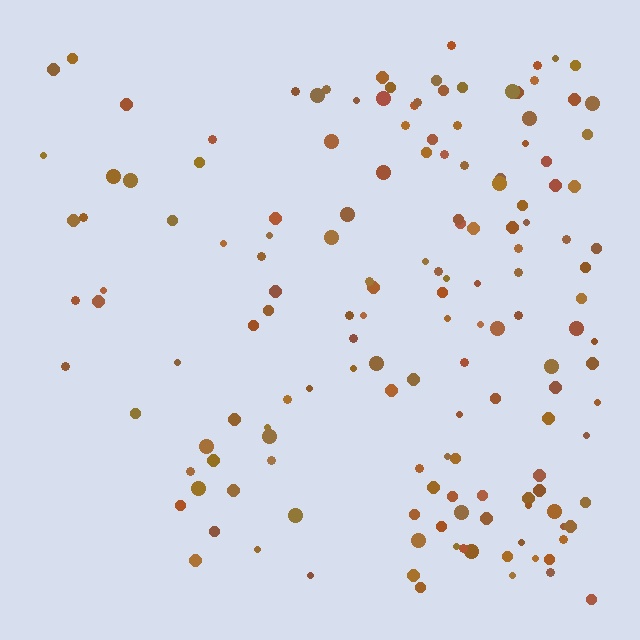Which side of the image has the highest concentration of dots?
The right.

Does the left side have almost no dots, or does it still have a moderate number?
Still a moderate number, just noticeably fewer than the right.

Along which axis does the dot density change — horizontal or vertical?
Horizontal.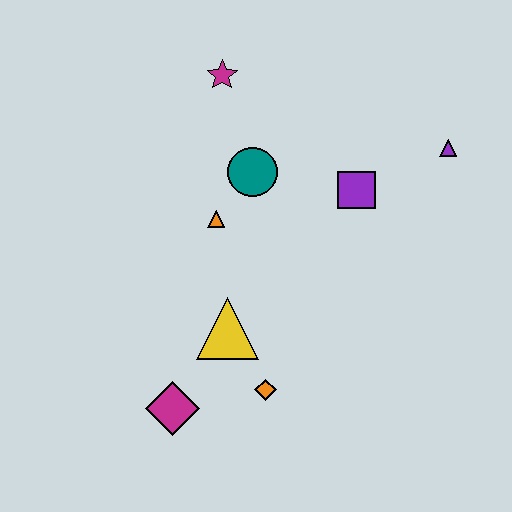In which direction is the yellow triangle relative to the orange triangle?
The yellow triangle is below the orange triangle.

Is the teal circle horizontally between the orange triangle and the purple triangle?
Yes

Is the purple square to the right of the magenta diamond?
Yes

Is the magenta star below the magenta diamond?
No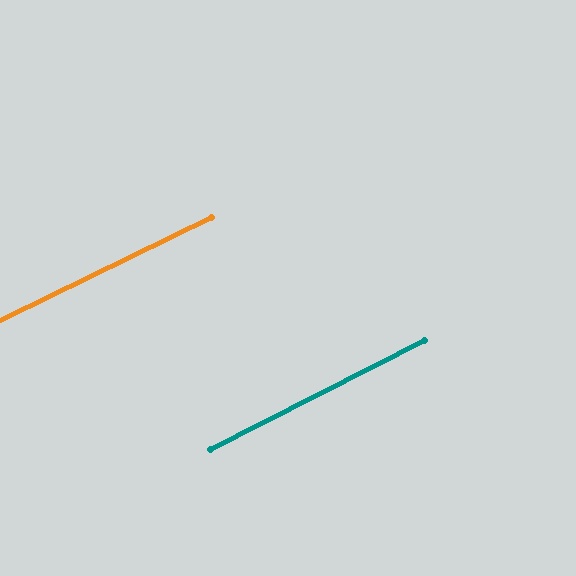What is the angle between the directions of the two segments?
Approximately 1 degree.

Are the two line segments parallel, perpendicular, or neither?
Parallel — their directions differ by only 1.0°.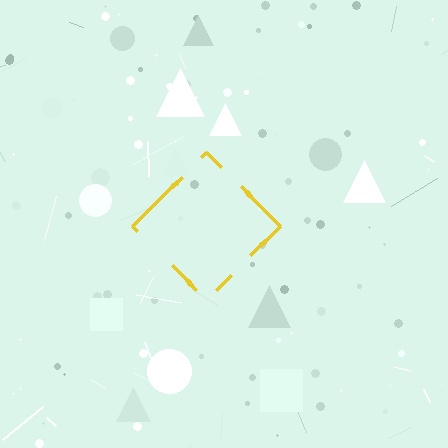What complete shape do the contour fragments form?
The contour fragments form a diamond.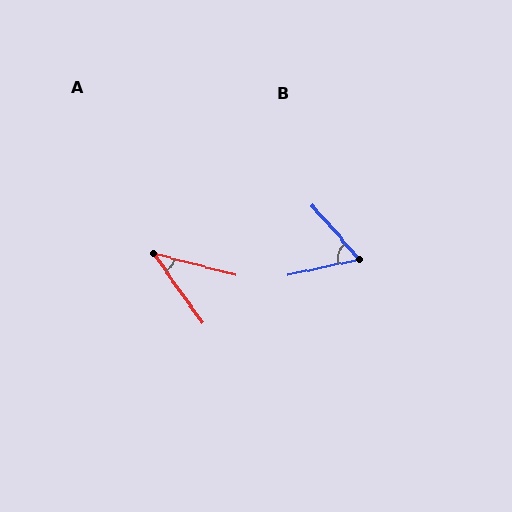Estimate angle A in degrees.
Approximately 40 degrees.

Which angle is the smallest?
A, at approximately 40 degrees.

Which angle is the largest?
B, at approximately 62 degrees.